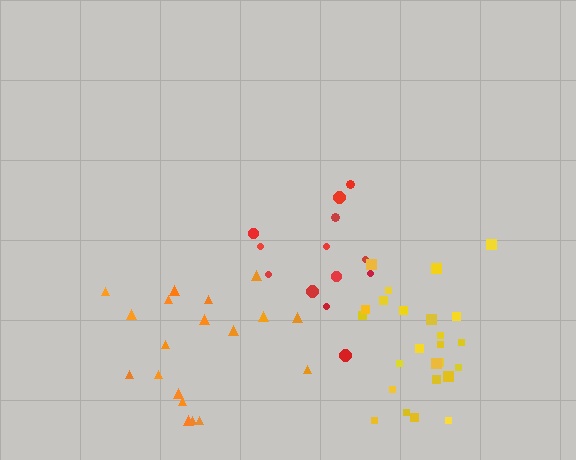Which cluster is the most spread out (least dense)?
Orange.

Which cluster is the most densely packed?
Yellow.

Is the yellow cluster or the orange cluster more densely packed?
Yellow.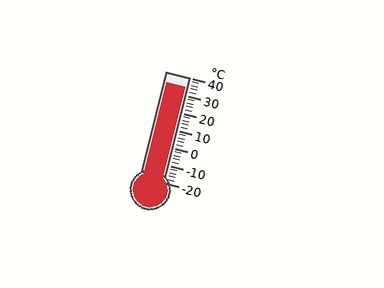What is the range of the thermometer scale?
The thermometer scale ranges from -20°C to 40°C.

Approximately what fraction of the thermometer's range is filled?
The thermometer is filled to approximately 90% of its range.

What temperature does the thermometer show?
The thermometer shows approximately 34°C.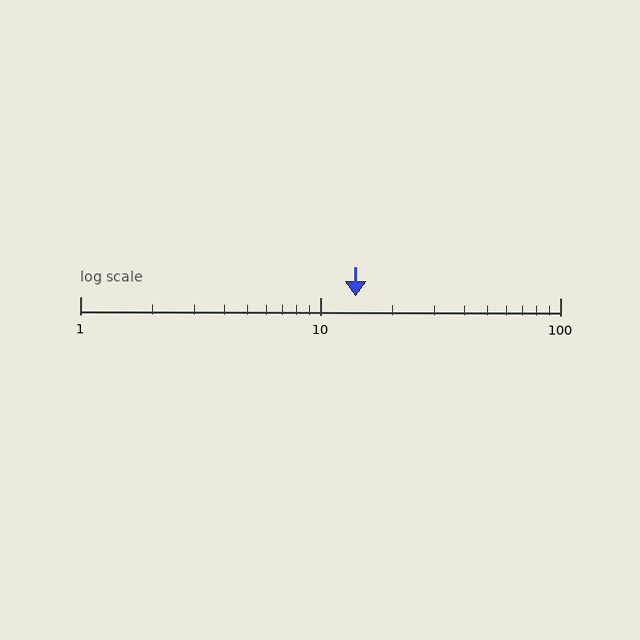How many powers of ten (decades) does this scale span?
The scale spans 2 decades, from 1 to 100.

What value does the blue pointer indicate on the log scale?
The pointer indicates approximately 14.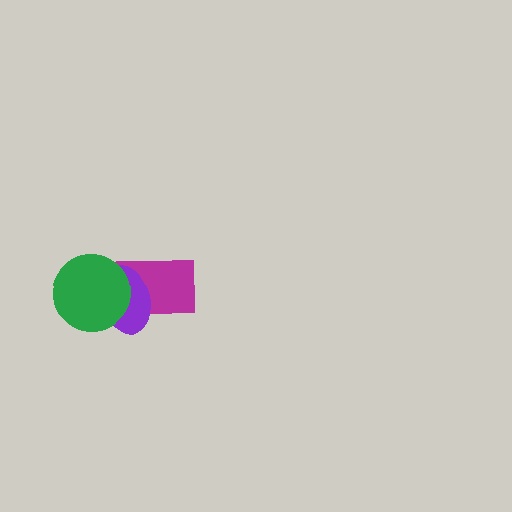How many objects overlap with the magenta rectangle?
2 objects overlap with the magenta rectangle.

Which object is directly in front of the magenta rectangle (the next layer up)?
The purple ellipse is directly in front of the magenta rectangle.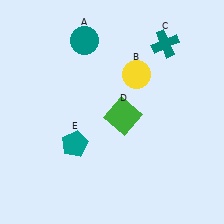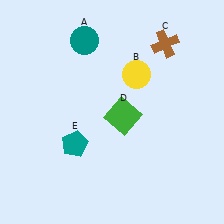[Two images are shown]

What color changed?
The cross (C) changed from teal in Image 1 to brown in Image 2.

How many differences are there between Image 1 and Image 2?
There is 1 difference between the two images.